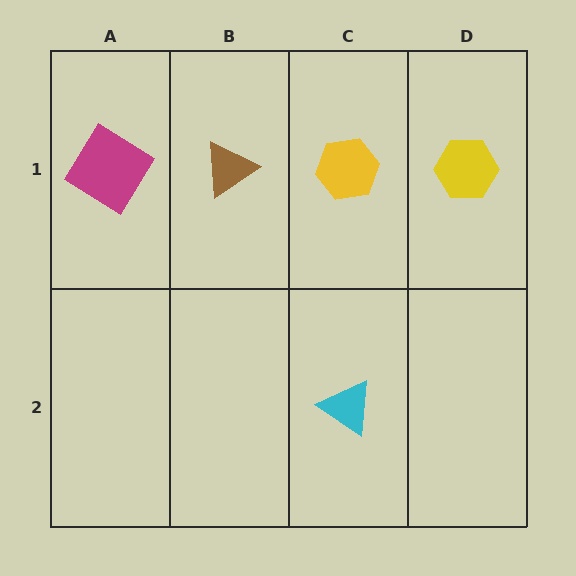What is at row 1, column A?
A magenta diamond.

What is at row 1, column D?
A yellow hexagon.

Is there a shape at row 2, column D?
No, that cell is empty.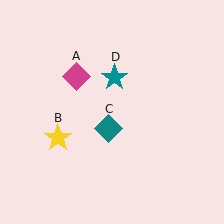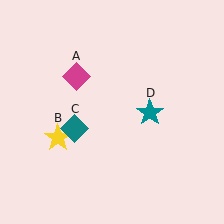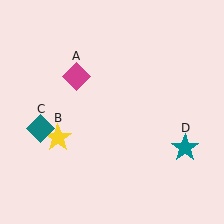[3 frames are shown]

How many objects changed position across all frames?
2 objects changed position: teal diamond (object C), teal star (object D).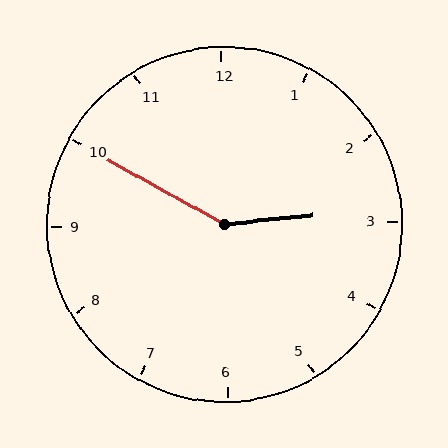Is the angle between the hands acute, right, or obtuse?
It is obtuse.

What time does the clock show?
2:50.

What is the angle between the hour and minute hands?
Approximately 145 degrees.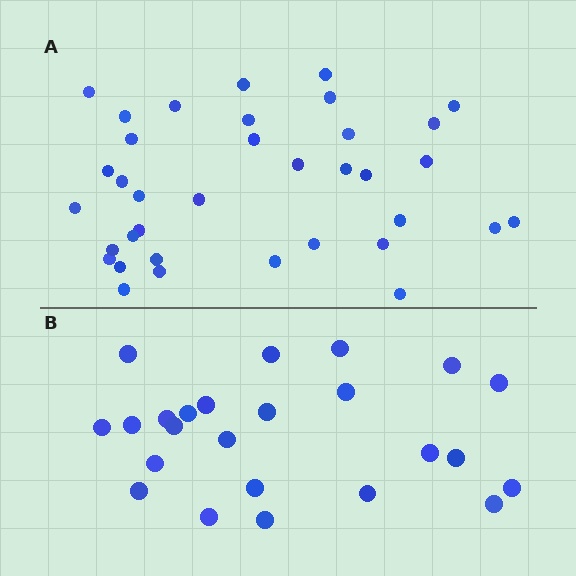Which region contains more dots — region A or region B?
Region A (the top region) has more dots.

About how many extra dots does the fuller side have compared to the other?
Region A has roughly 12 or so more dots than region B.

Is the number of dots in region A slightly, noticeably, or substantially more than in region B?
Region A has substantially more. The ratio is roughly 1.5 to 1.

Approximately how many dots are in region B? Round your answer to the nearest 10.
About 20 dots. (The exact count is 24, which rounds to 20.)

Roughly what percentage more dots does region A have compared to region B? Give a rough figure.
About 50% more.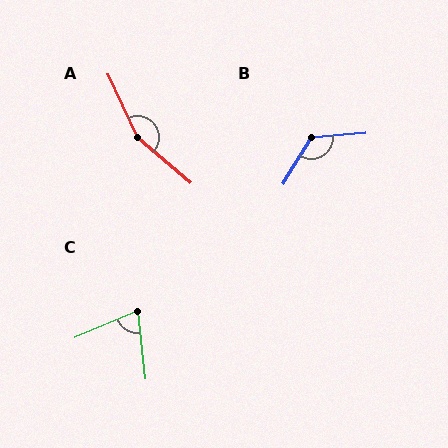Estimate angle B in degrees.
Approximately 127 degrees.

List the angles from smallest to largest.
C (73°), B (127°), A (155°).